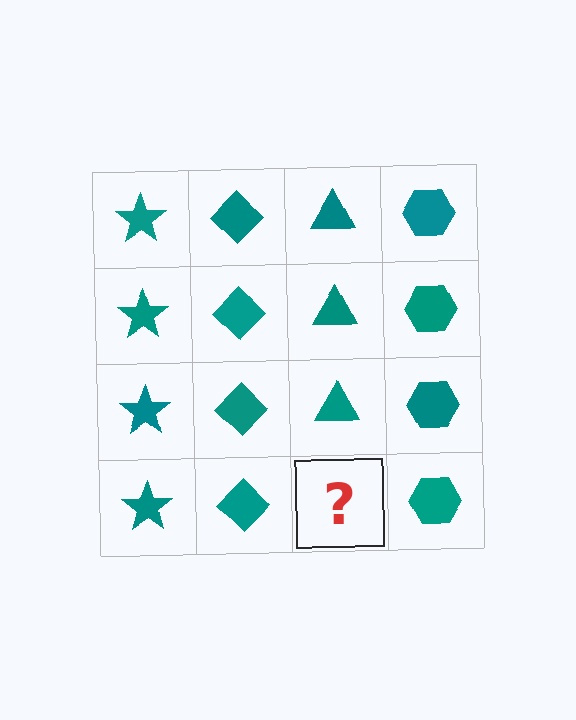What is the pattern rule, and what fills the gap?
The rule is that each column has a consistent shape. The gap should be filled with a teal triangle.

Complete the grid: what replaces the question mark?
The question mark should be replaced with a teal triangle.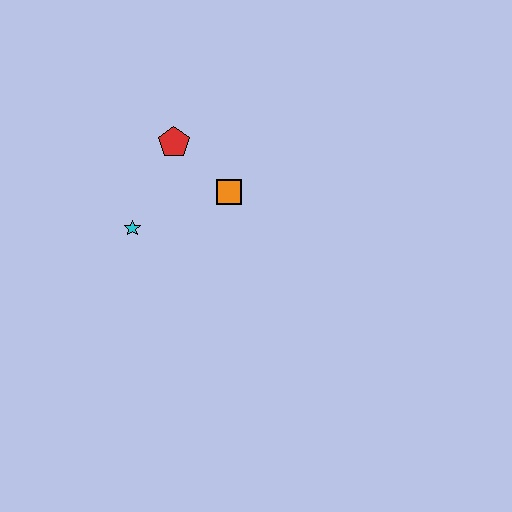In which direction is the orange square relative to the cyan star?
The orange square is to the right of the cyan star.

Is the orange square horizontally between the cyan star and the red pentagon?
No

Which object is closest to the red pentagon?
The orange square is closest to the red pentagon.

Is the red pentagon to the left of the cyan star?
No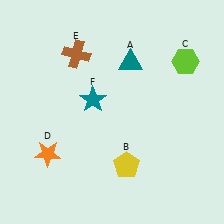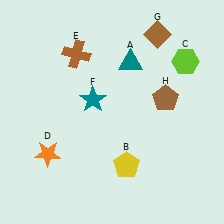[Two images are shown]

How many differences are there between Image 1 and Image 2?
There are 2 differences between the two images.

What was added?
A brown diamond (G), a brown pentagon (H) were added in Image 2.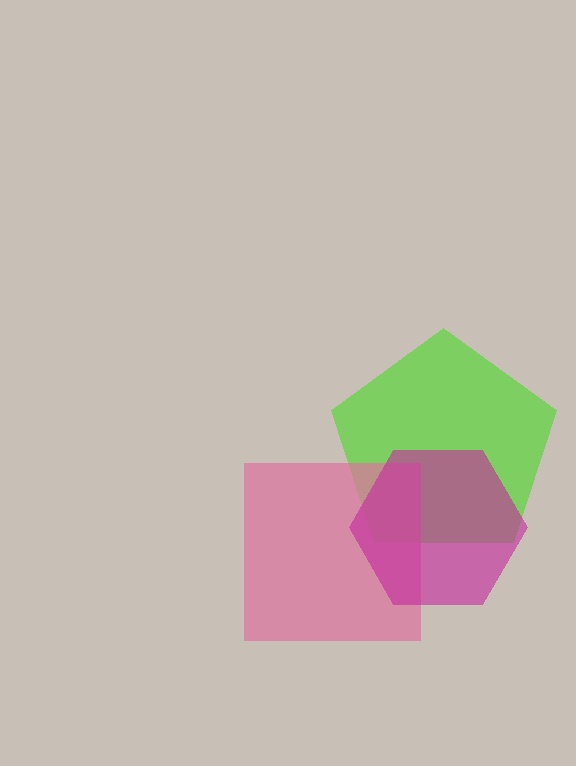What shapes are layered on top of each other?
The layered shapes are: a lime pentagon, a pink square, a magenta hexagon.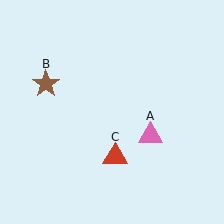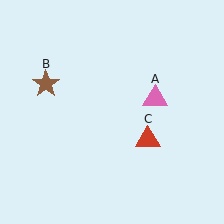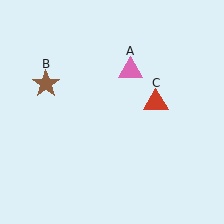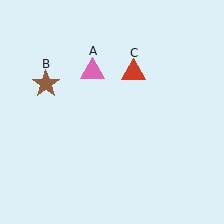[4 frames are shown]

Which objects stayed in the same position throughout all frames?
Brown star (object B) remained stationary.